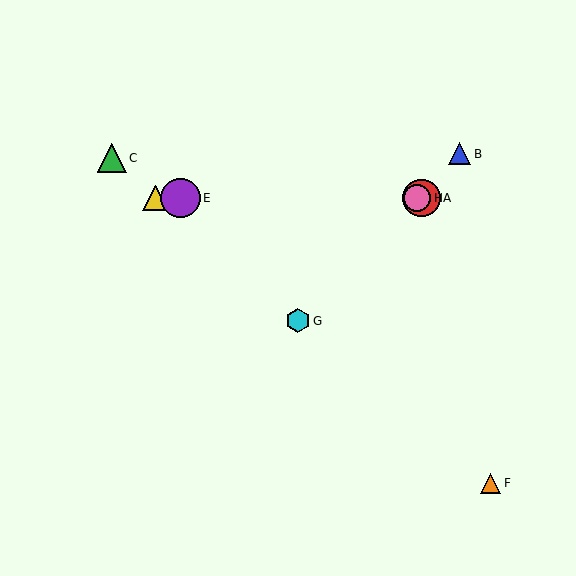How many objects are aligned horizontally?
4 objects (A, D, E, H) are aligned horizontally.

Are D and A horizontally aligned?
Yes, both are at y≈198.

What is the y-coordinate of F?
Object F is at y≈483.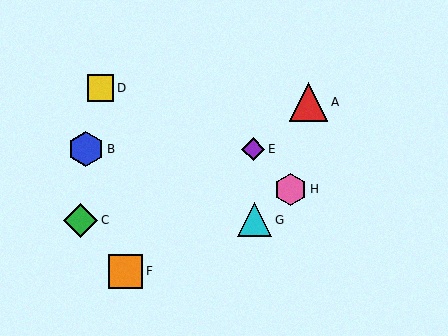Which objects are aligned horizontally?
Objects B, E are aligned horizontally.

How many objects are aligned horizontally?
2 objects (B, E) are aligned horizontally.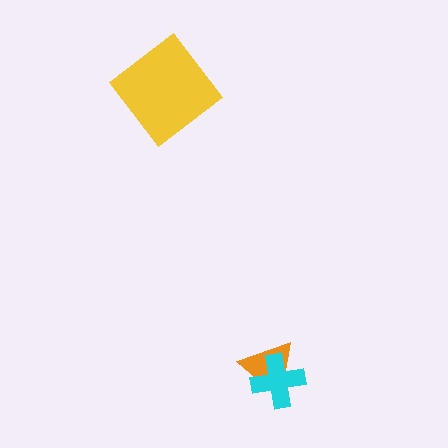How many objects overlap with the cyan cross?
1 object overlaps with the cyan cross.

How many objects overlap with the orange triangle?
1 object overlaps with the orange triangle.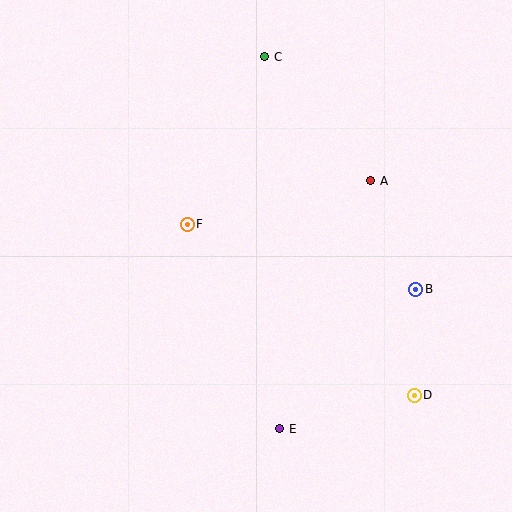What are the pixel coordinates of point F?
Point F is at (187, 224).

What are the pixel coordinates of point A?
Point A is at (371, 181).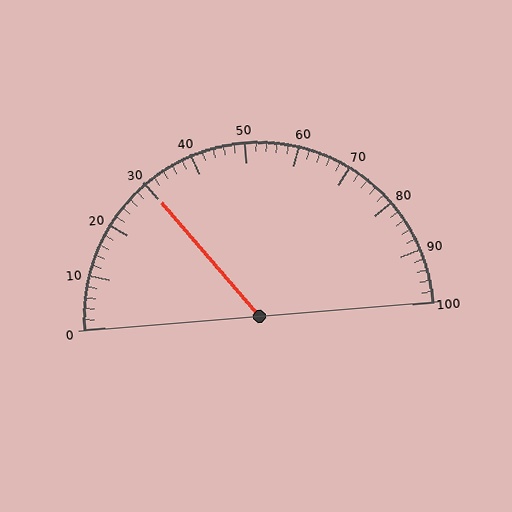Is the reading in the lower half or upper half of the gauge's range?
The reading is in the lower half of the range (0 to 100).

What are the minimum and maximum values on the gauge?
The gauge ranges from 0 to 100.